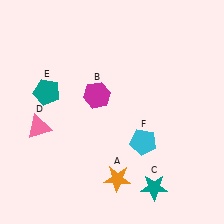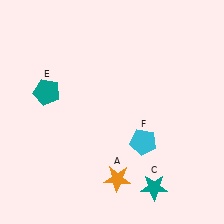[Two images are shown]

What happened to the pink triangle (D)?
The pink triangle (D) was removed in Image 2. It was in the bottom-left area of Image 1.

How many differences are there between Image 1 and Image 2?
There are 2 differences between the two images.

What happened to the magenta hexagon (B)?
The magenta hexagon (B) was removed in Image 2. It was in the top-left area of Image 1.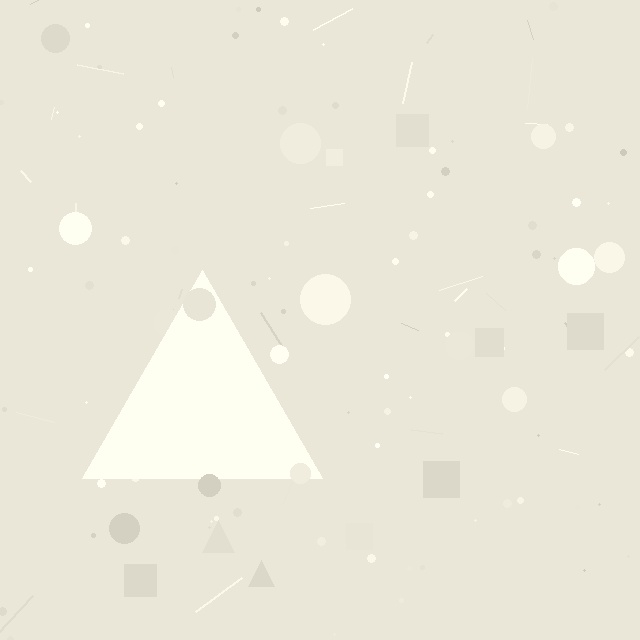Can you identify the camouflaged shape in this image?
The camouflaged shape is a triangle.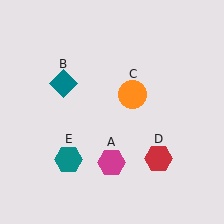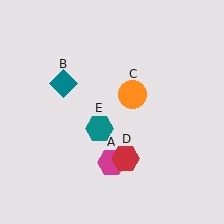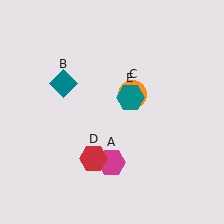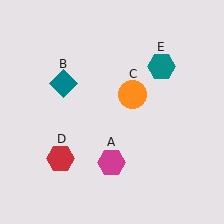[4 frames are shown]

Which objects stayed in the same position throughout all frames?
Magenta hexagon (object A) and teal diamond (object B) and orange circle (object C) remained stationary.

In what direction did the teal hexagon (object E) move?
The teal hexagon (object E) moved up and to the right.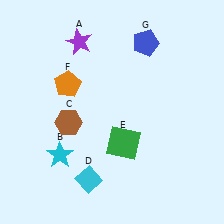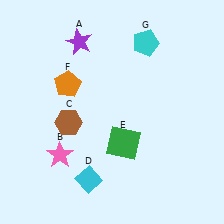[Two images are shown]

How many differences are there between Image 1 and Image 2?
There are 2 differences between the two images.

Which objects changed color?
B changed from cyan to pink. G changed from blue to cyan.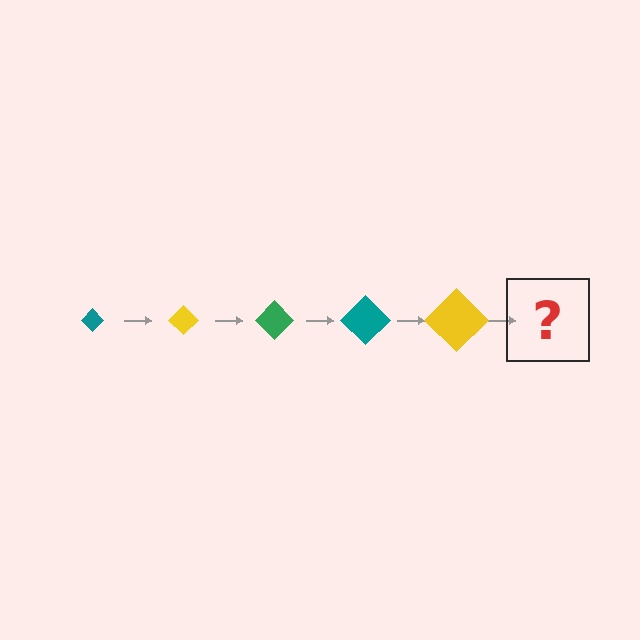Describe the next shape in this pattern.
It should be a green diamond, larger than the previous one.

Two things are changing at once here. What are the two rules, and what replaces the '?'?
The two rules are that the diamond grows larger each step and the color cycles through teal, yellow, and green. The '?' should be a green diamond, larger than the previous one.